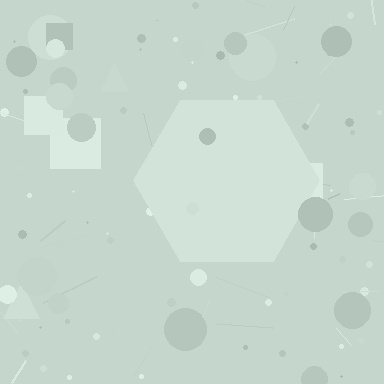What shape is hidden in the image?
A hexagon is hidden in the image.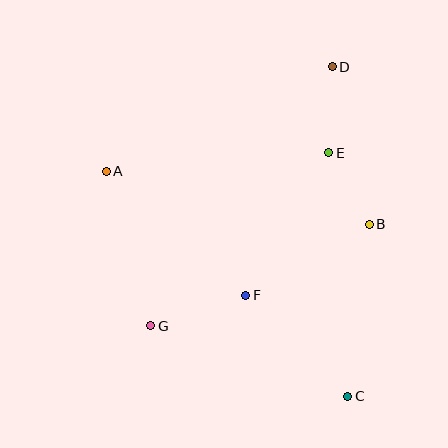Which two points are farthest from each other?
Points A and C are farthest from each other.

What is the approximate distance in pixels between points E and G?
The distance between E and G is approximately 248 pixels.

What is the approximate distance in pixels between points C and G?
The distance between C and G is approximately 209 pixels.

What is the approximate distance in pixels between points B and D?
The distance between B and D is approximately 162 pixels.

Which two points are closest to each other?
Points B and E are closest to each other.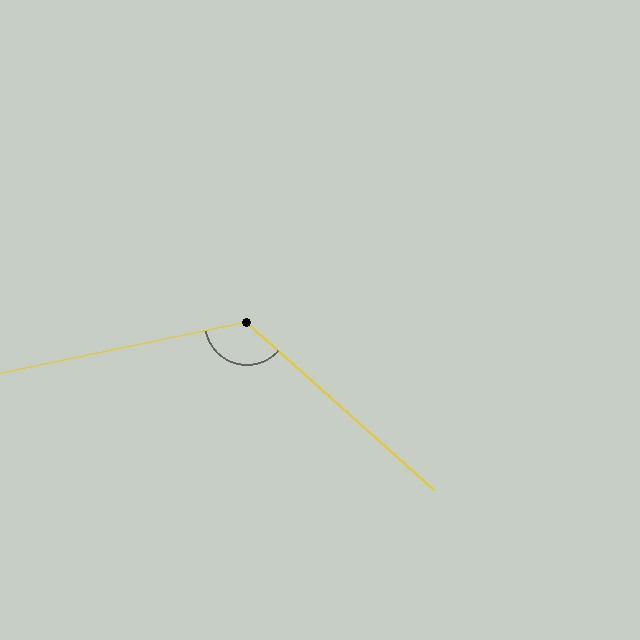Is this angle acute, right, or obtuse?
It is obtuse.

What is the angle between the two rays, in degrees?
Approximately 126 degrees.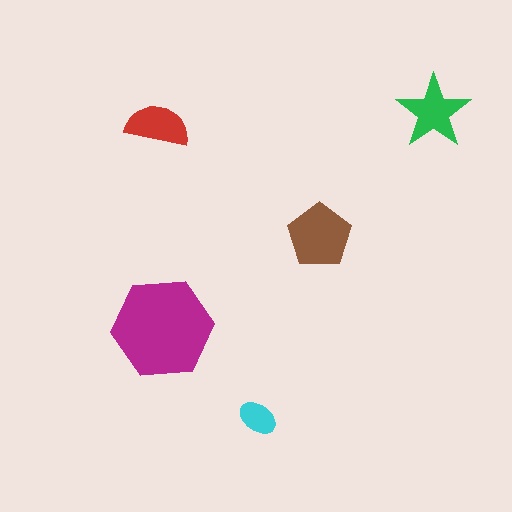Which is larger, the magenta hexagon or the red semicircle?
The magenta hexagon.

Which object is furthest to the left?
The red semicircle is leftmost.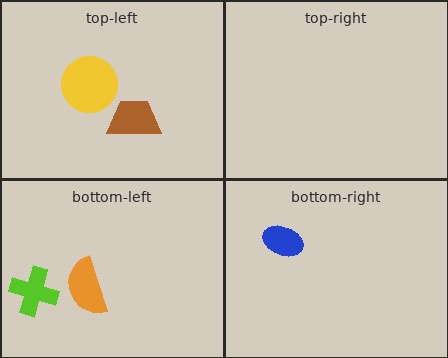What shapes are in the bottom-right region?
The blue ellipse.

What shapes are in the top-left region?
The brown trapezoid, the yellow circle.